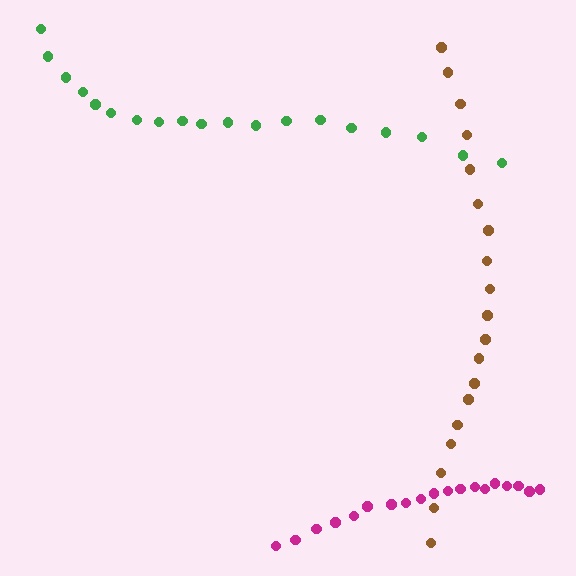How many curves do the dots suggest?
There are 3 distinct paths.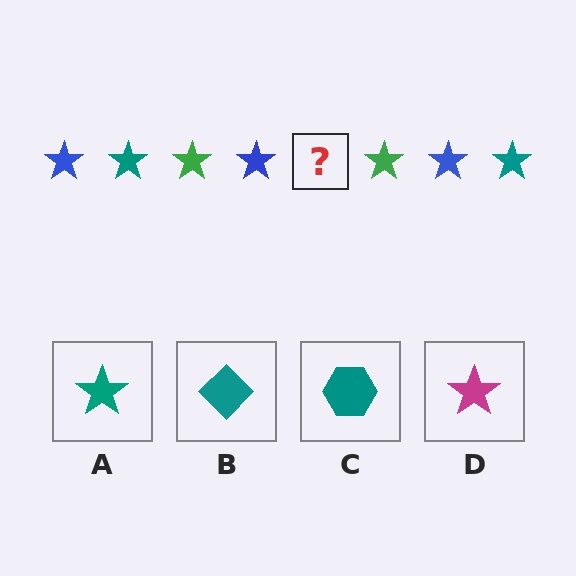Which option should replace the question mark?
Option A.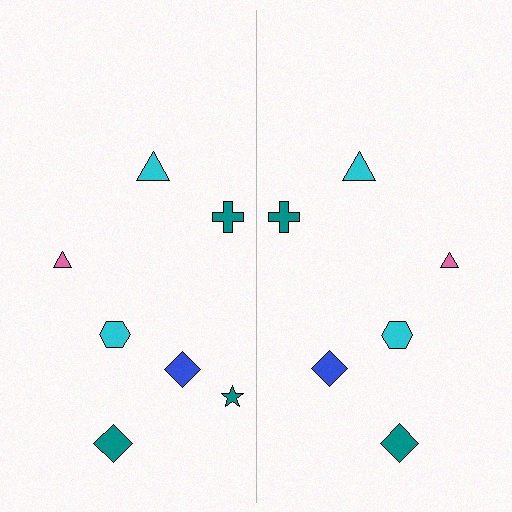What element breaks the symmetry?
A teal star is missing from the right side.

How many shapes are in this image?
There are 13 shapes in this image.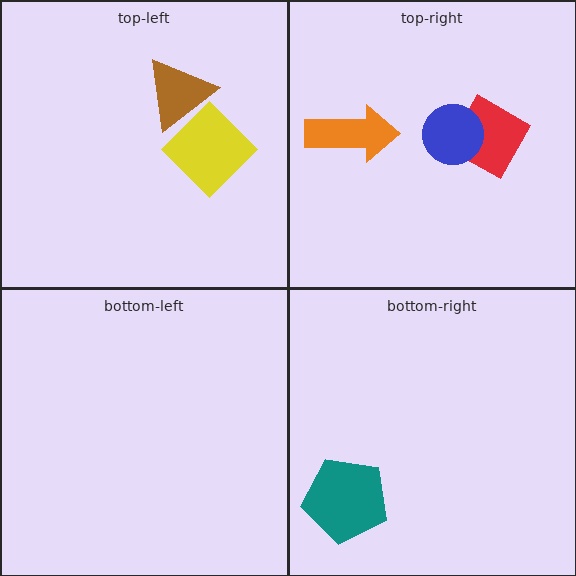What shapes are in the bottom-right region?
The teal pentagon.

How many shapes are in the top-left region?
2.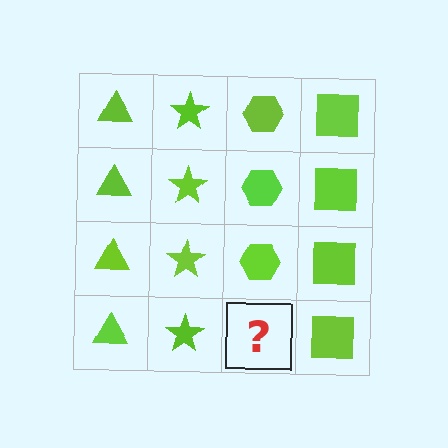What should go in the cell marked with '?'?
The missing cell should contain a lime hexagon.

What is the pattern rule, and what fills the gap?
The rule is that each column has a consistent shape. The gap should be filled with a lime hexagon.